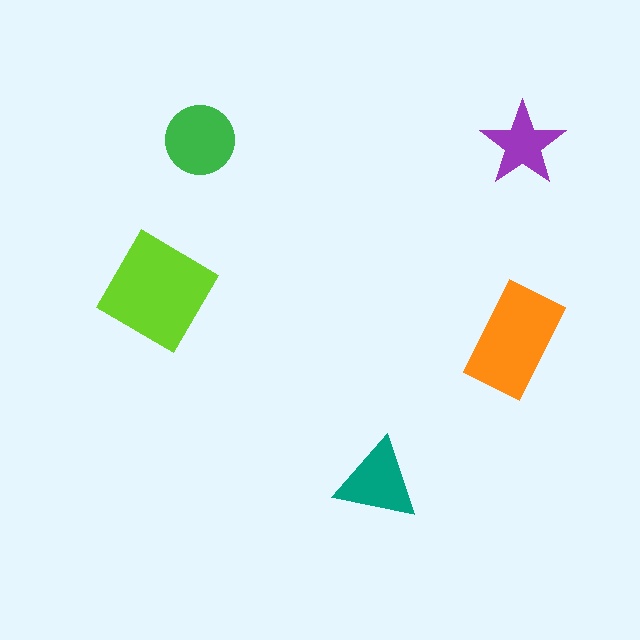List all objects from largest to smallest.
The lime diamond, the orange rectangle, the green circle, the teal triangle, the purple star.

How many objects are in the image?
There are 5 objects in the image.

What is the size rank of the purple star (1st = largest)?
5th.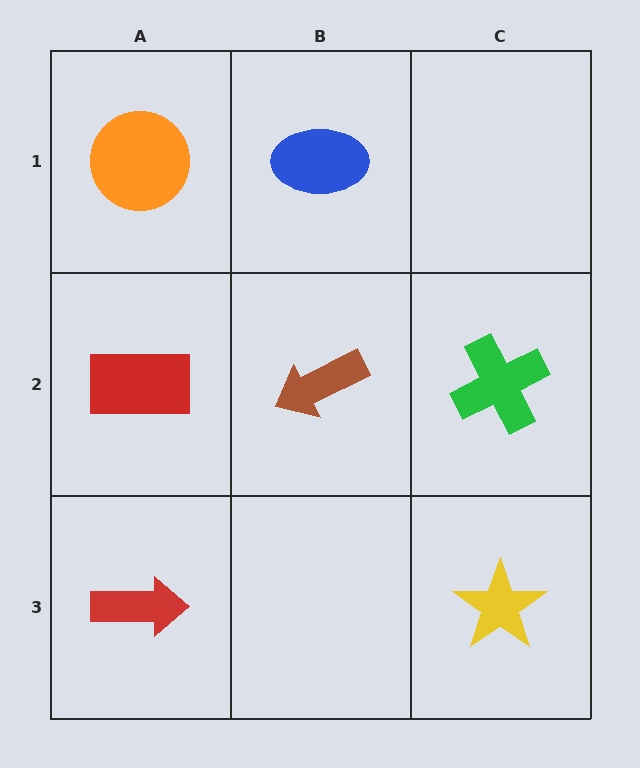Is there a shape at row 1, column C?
No, that cell is empty.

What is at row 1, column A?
An orange circle.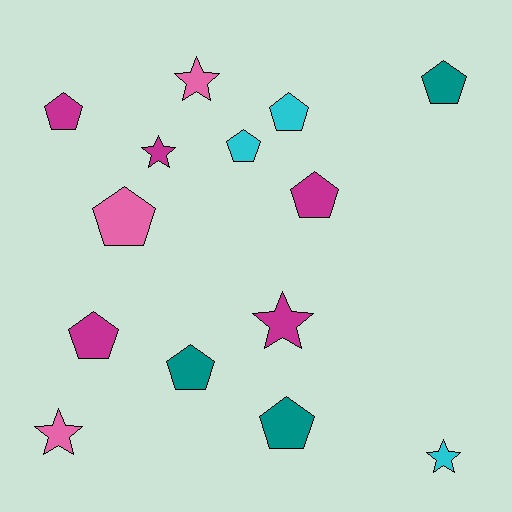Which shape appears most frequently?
Pentagon, with 9 objects.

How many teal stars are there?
There are no teal stars.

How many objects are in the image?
There are 14 objects.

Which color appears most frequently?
Magenta, with 5 objects.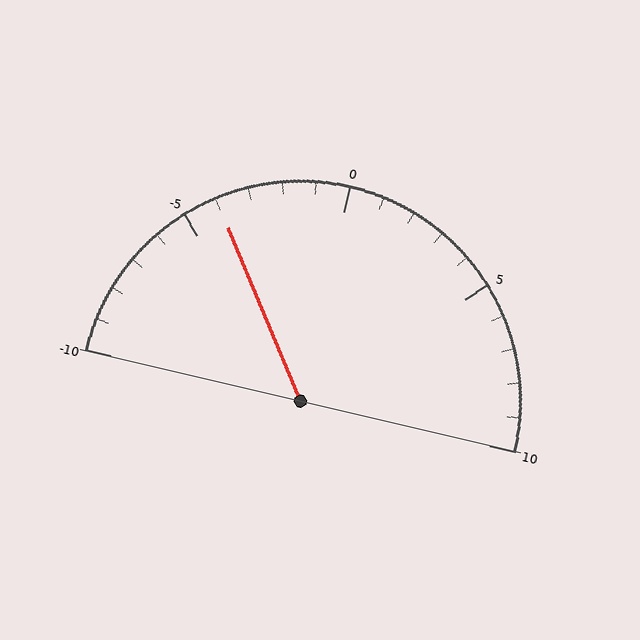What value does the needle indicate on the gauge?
The needle indicates approximately -4.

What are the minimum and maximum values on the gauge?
The gauge ranges from -10 to 10.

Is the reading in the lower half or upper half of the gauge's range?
The reading is in the lower half of the range (-10 to 10).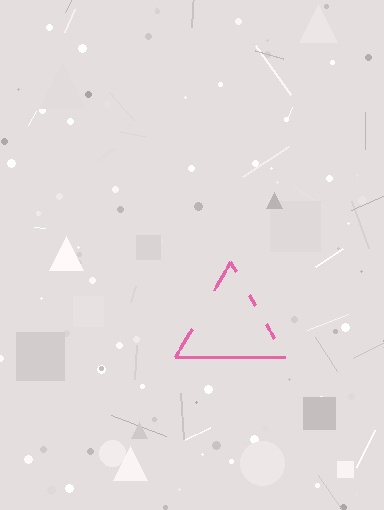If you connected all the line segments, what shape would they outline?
They would outline a triangle.